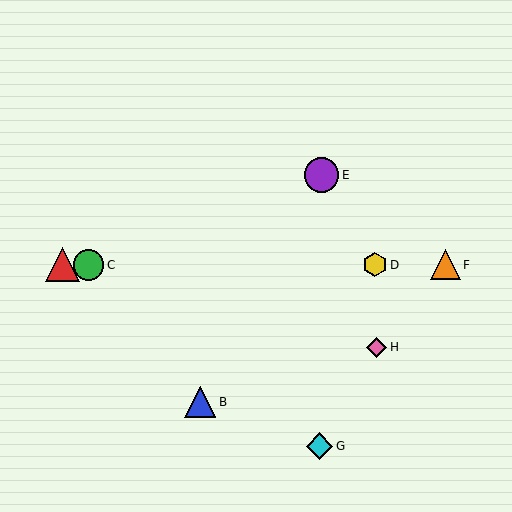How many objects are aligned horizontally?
4 objects (A, C, D, F) are aligned horizontally.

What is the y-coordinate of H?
Object H is at y≈347.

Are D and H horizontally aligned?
No, D is at y≈265 and H is at y≈347.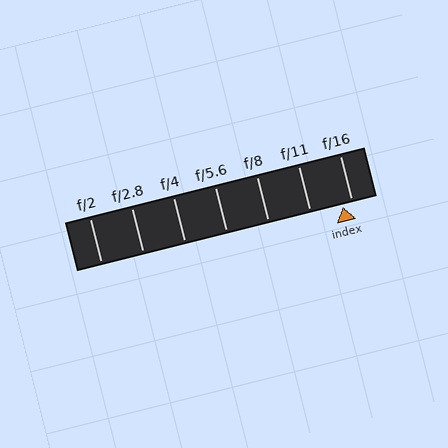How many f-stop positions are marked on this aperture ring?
There are 7 f-stop positions marked.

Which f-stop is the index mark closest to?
The index mark is closest to f/16.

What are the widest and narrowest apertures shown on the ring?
The widest aperture shown is f/2 and the narrowest is f/16.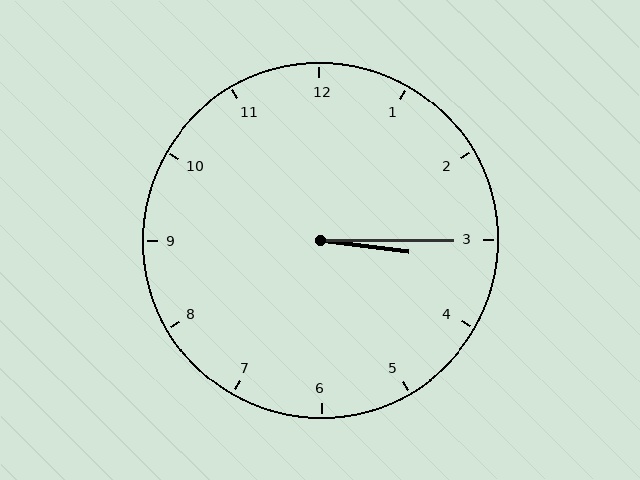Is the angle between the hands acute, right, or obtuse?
It is acute.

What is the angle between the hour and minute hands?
Approximately 8 degrees.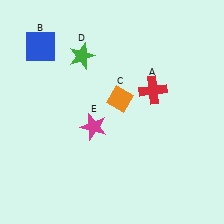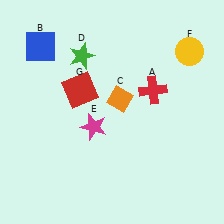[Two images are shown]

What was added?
A yellow circle (F), a red square (G) were added in Image 2.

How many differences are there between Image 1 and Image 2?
There are 2 differences between the two images.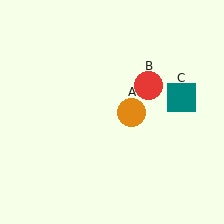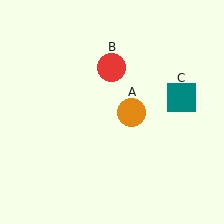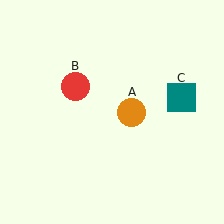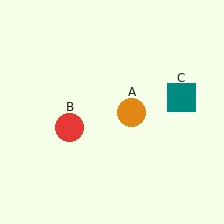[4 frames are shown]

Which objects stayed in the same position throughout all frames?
Orange circle (object A) and teal square (object C) remained stationary.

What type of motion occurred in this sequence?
The red circle (object B) rotated counterclockwise around the center of the scene.